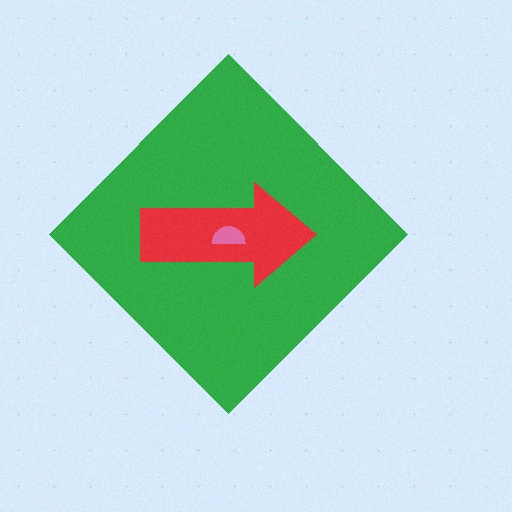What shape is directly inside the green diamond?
The red arrow.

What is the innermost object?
The pink semicircle.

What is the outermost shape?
The green diamond.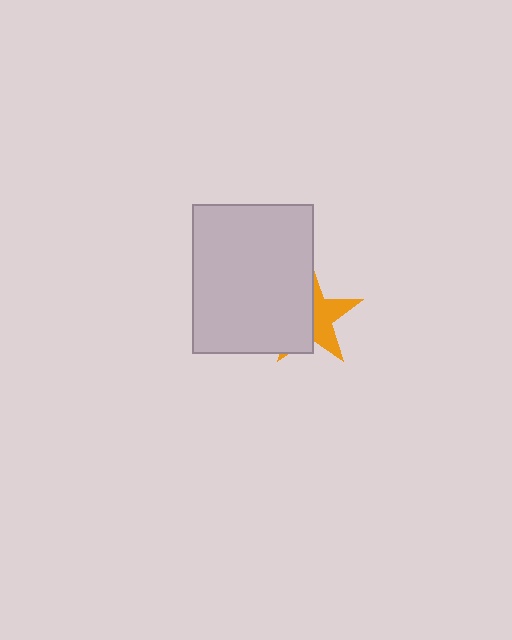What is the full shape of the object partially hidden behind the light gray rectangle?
The partially hidden object is an orange star.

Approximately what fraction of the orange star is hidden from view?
Roughly 55% of the orange star is hidden behind the light gray rectangle.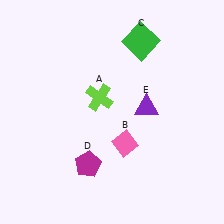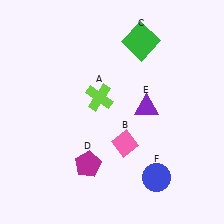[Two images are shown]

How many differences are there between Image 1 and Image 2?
There is 1 difference between the two images.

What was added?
A blue circle (F) was added in Image 2.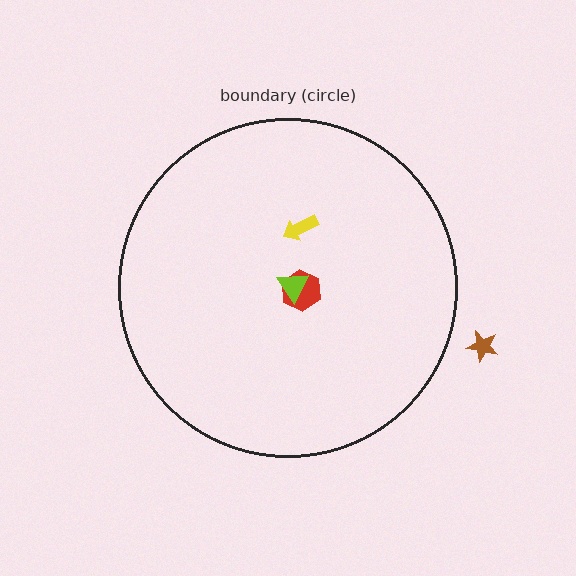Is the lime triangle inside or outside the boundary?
Inside.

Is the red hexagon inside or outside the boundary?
Inside.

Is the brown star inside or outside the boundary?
Outside.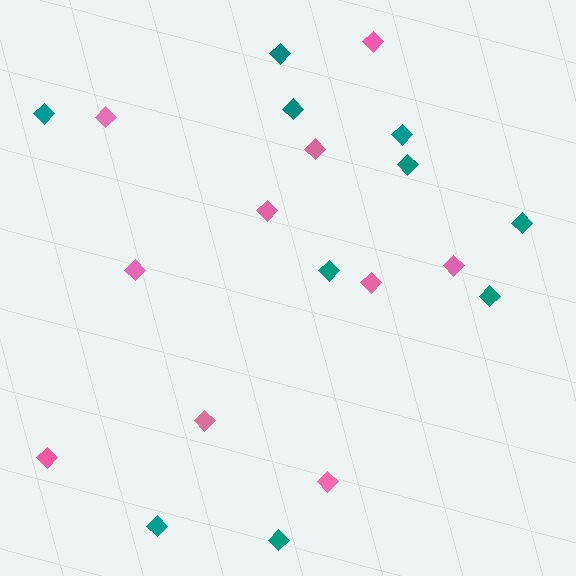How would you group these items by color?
There are 2 groups: one group of pink diamonds (10) and one group of teal diamonds (10).